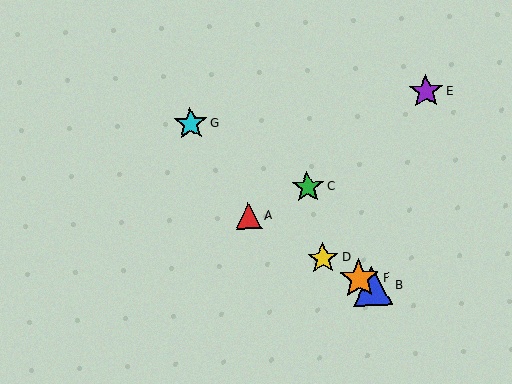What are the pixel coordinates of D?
Object D is at (323, 258).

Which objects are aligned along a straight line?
Objects A, B, D, F are aligned along a straight line.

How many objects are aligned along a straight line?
4 objects (A, B, D, F) are aligned along a straight line.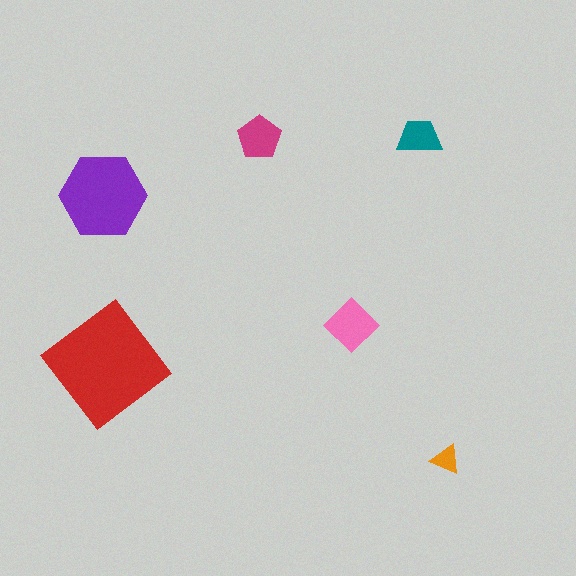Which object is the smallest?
The orange triangle.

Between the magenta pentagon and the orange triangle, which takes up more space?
The magenta pentagon.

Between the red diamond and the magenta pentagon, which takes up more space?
The red diamond.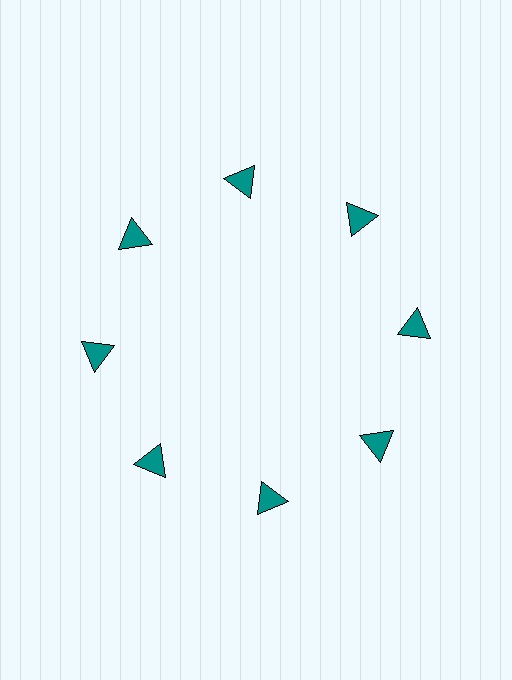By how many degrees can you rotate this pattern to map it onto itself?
The pattern maps onto itself every 45 degrees of rotation.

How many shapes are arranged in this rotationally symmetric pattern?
There are 8 shapes, arranged in 8 groups of 1.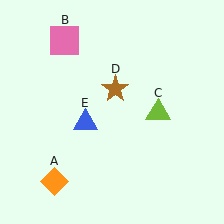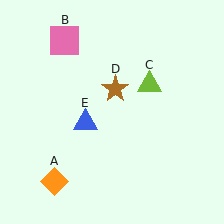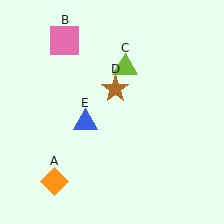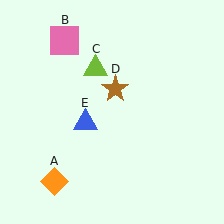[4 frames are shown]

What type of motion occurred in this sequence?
The lime triangle (object C) rotated counterclockwise around the center of the scene.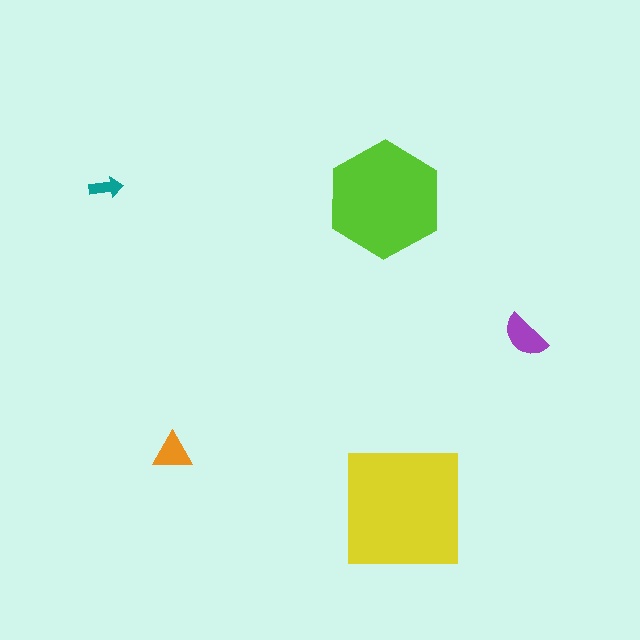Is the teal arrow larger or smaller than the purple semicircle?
Smaller.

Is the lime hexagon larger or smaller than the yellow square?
Smaller.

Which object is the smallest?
The teal arrow.